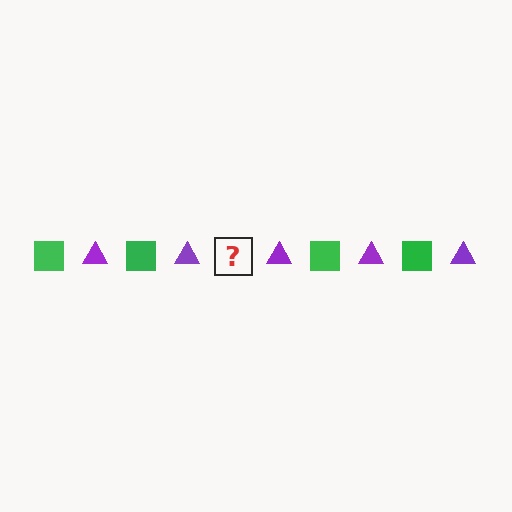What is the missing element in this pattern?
The missing element is a green square.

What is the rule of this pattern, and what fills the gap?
The rule is that the pattern alternates between green square and purple triangle. The gap should be filled with a green square.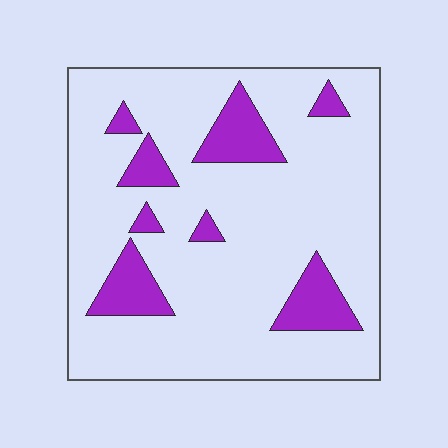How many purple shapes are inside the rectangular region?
8.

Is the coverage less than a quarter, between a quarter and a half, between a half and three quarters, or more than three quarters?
Less than a quarter.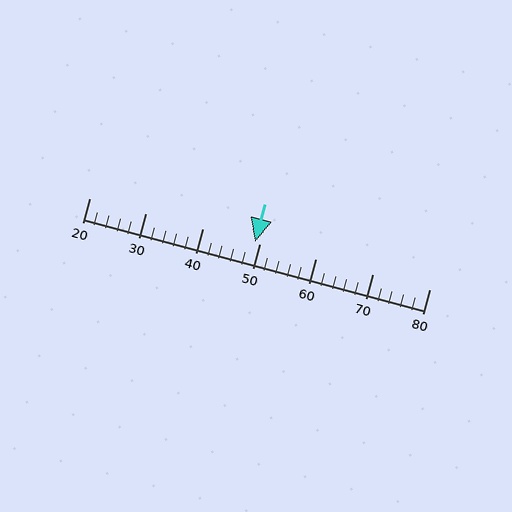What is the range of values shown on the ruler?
The ruler shows values from 20 to 80.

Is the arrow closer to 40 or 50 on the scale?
The arrow is closer to 50.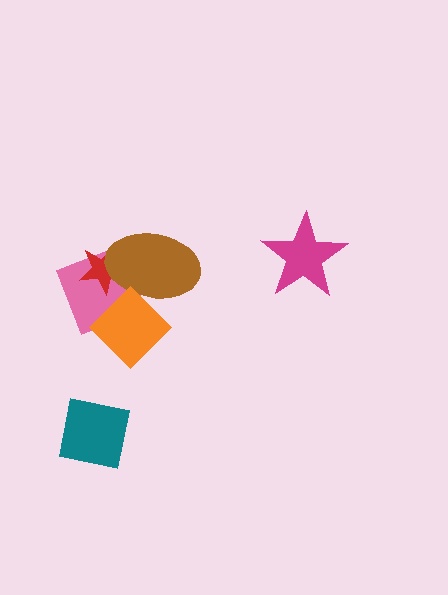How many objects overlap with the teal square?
0 objects overlap with the teal square.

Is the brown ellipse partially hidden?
Yes, it is partially covered by another shape.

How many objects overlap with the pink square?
3 objects overlap with the pink square.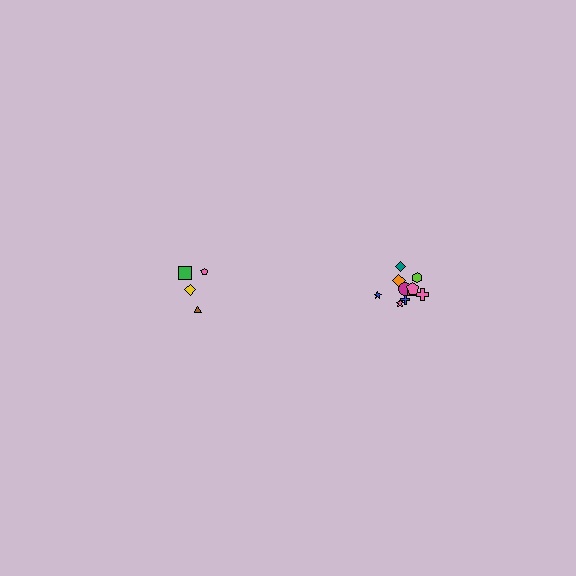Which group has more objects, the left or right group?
The right group.